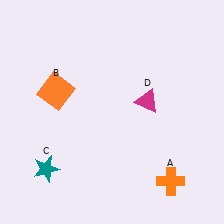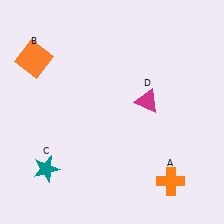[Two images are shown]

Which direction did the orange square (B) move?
The orange square (B) moved up.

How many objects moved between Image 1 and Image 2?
1 object moved between the two images.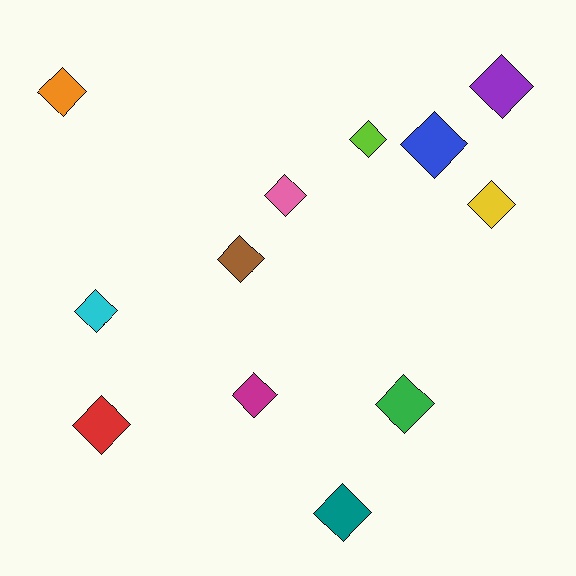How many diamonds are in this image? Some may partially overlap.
There are 12 diamonds.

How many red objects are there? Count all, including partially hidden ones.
There is 1 red object.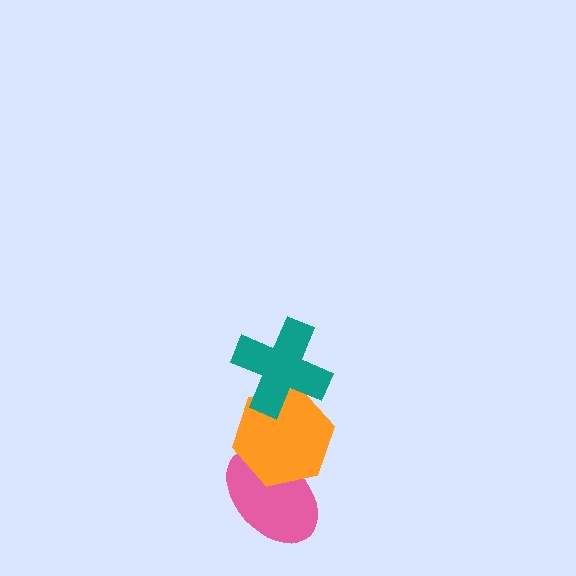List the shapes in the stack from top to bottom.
From top to bottom: the teal cross, the orange hexagon, the pink ellipse.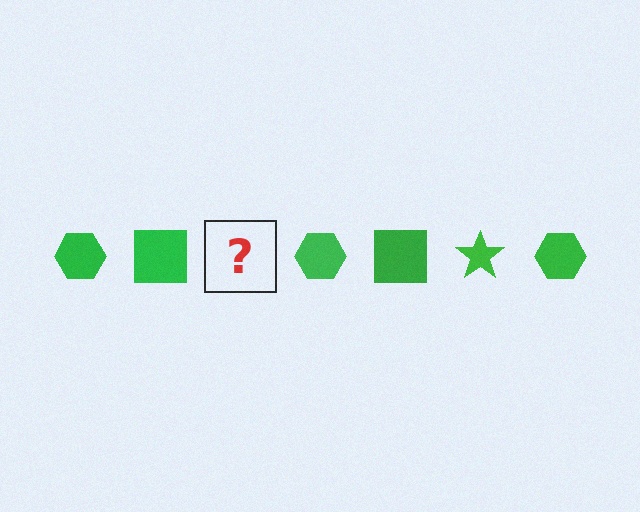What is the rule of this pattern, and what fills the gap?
The rule is that the pattern cycles through hexagon, square, star shapes in green. The gap should be filled with a green star.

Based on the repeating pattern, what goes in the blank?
The blank should be a green star.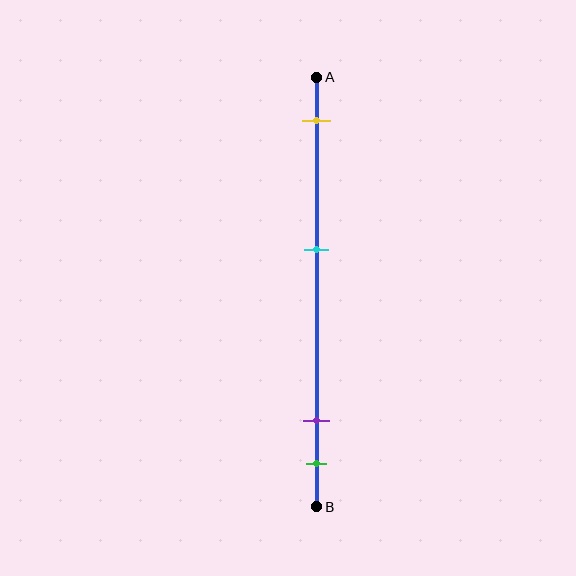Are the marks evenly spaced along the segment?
No, the marks are not evenly spaced.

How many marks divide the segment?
There are 4 marks dividing the segment.